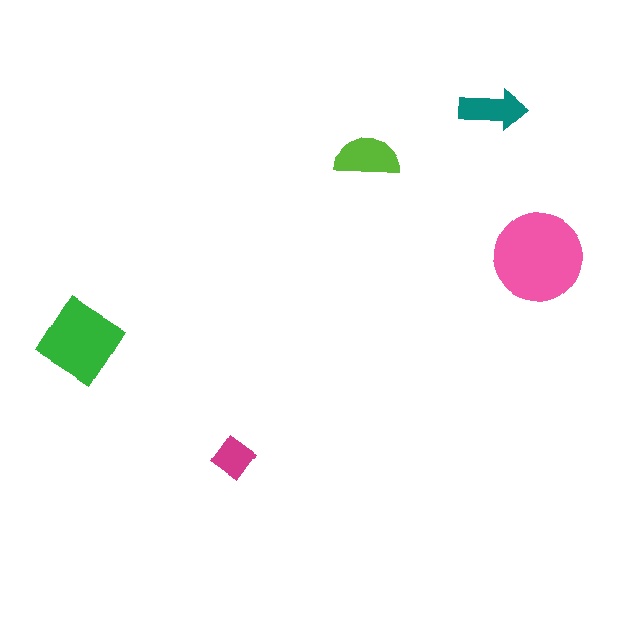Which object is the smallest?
The magenta diamond.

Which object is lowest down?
The magenta diamond is bottommost.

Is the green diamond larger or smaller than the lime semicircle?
Larger.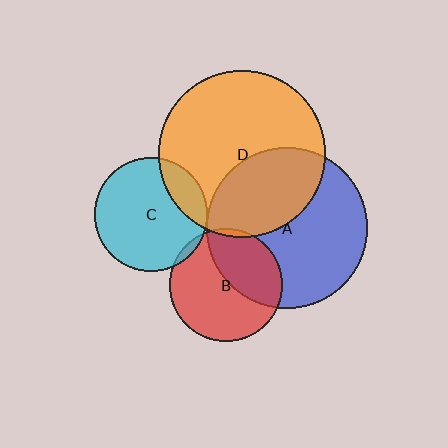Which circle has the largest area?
Circle D (orange).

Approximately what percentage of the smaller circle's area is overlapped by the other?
Approximately 20%.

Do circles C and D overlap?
Yes.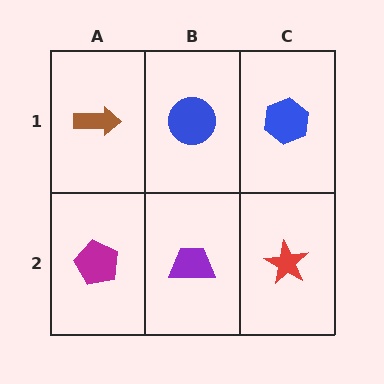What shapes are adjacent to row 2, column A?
A brown arrow (row 1, column A), a purple trapezoid (row 2, column B).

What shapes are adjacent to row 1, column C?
A red star (row 2, column C), a blue circle (row 1, column B).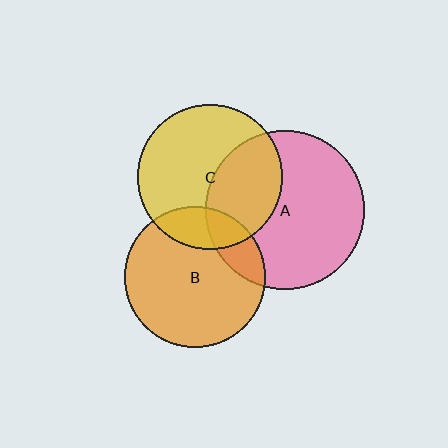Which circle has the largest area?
Circle A (pink).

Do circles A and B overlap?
Yes.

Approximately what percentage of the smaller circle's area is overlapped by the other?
Approximately 15%.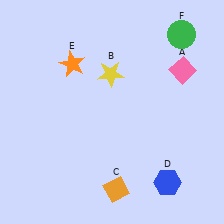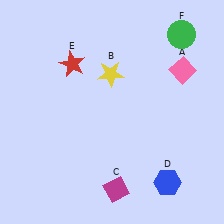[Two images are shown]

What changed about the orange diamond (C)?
In Image 1, C is orange. In Image 2, it changed to magenta.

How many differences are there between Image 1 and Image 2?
There are 2 differences between the two images.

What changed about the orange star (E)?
In Image 1, E is orange. In Image 2, it changed to red.